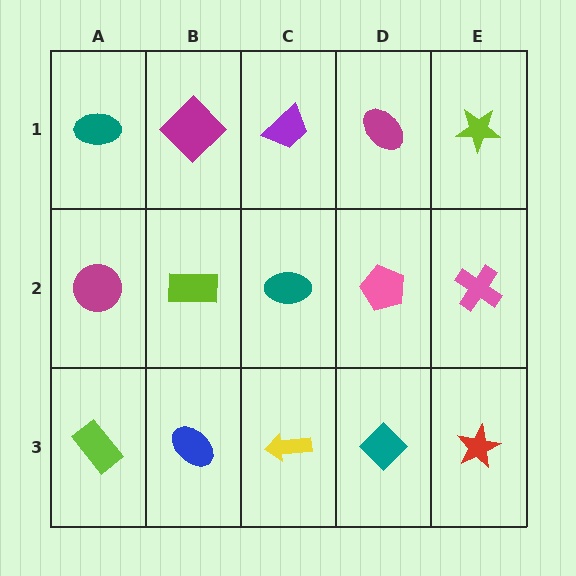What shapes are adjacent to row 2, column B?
A magenta diamond (row 1, column B), a blue ellipse (row 3, column B), a magenta circle (row 2, column A), a teal ellipse (row 2, column C).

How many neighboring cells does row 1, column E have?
2.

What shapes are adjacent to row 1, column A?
A magenta circle (row 2, column A), a magenta diamond (row 1, column B).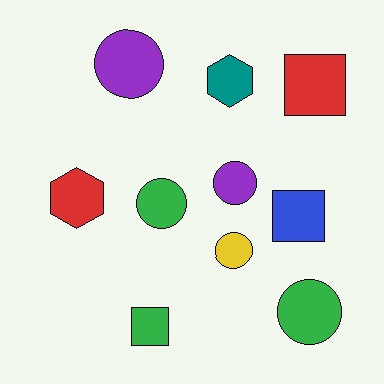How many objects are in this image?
There are 10 objects.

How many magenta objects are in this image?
There are no magenta objects.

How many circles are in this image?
There are 5 circles.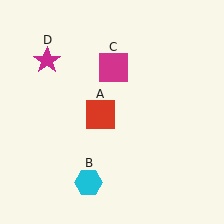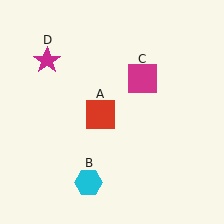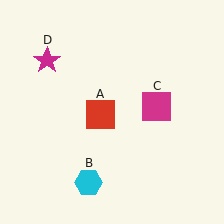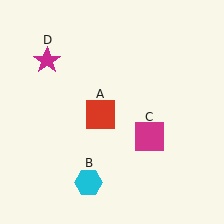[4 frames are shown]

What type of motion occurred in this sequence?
The magenta square (object C) rotated clockwise around the center of the scene.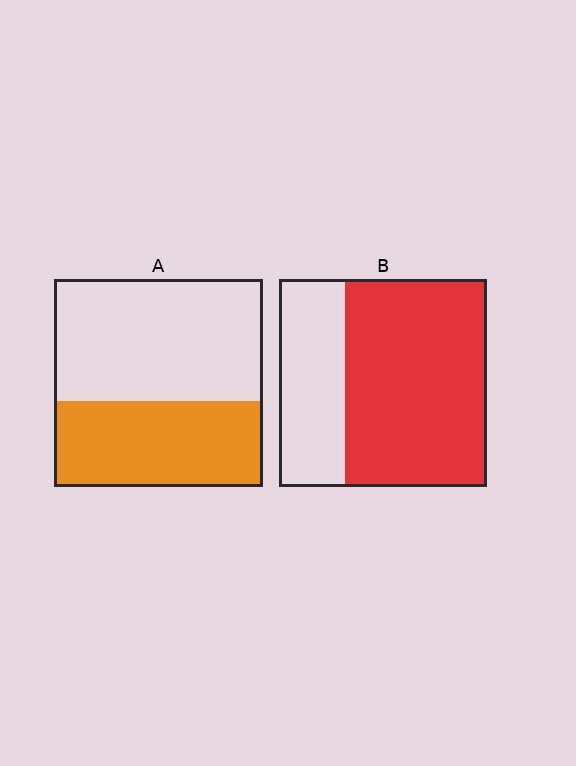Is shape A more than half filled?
No.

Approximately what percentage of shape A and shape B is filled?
A is approximately 40% and B is approximately 70%.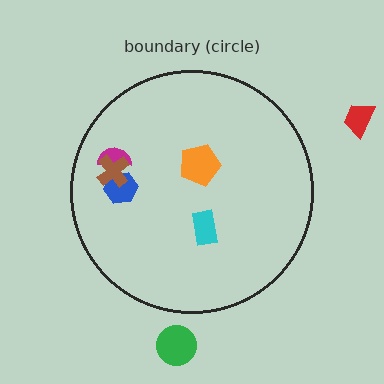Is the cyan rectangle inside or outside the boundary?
Inside.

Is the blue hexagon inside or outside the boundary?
Inside.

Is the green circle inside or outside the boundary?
Outside.